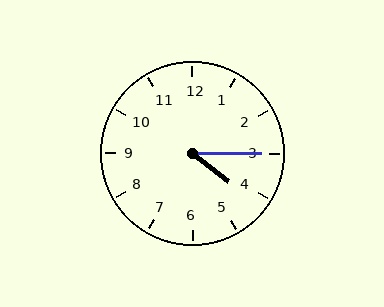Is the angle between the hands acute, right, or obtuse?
It is acute.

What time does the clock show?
4:15.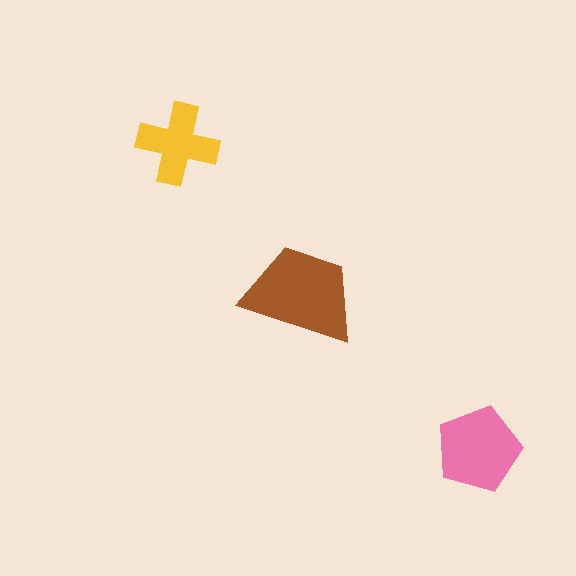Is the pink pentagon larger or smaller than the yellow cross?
Larger.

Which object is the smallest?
The yellow cross.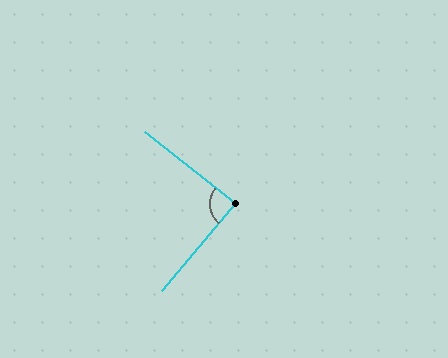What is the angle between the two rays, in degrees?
Approximately 89 degrees.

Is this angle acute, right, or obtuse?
It is approximately a right angle.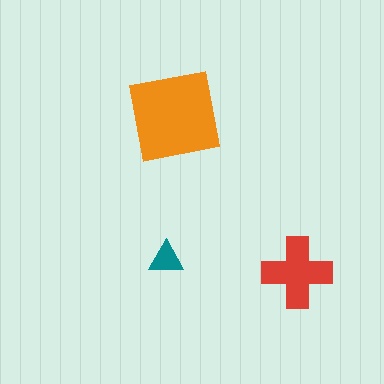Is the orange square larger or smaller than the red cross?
Larger.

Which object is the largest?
The orange square.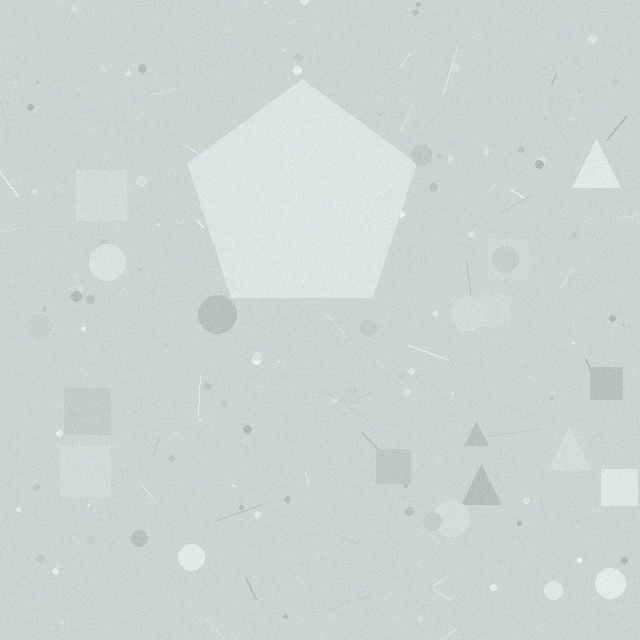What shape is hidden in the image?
A pentagon is hidden in the image.